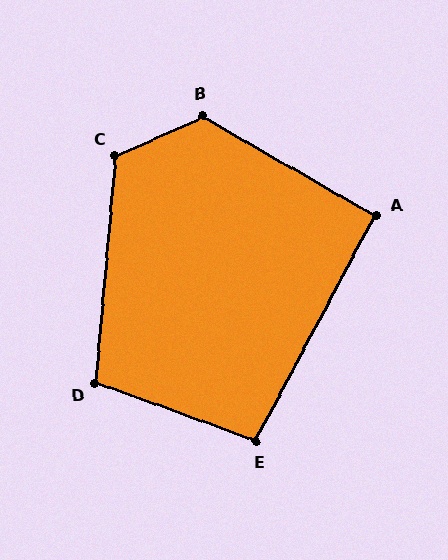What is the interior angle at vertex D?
Approximately 105 degrees (obtuse).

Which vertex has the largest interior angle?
B, at approximately 126 degrees.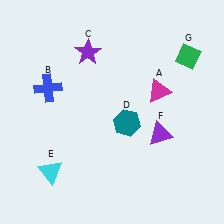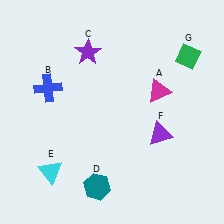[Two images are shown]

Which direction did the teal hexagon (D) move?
The teal hexagon (D) moved down.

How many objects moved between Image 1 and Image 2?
1 object moved between the two images.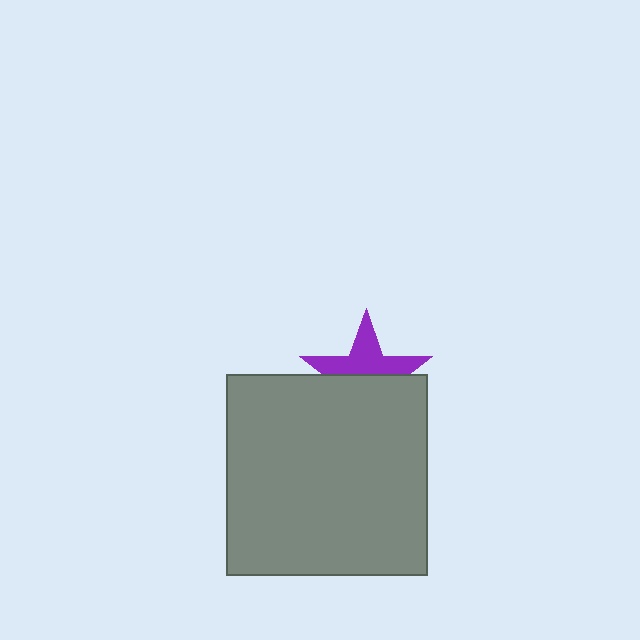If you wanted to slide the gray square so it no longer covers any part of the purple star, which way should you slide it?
Slide it down — that is the most direct way to separate the two shapes.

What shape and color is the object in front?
The object in front is a gray square.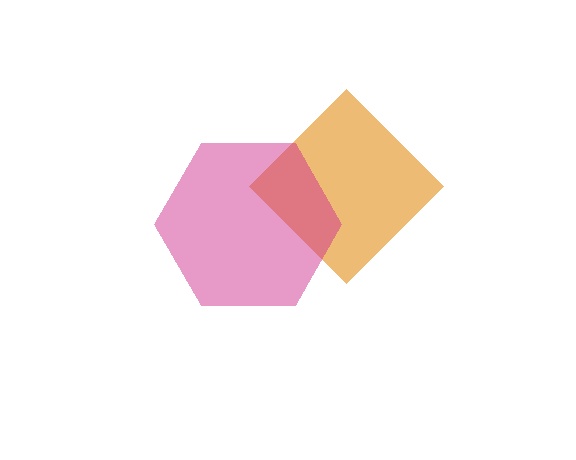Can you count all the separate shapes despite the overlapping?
Yes, there are 2 separate shapes.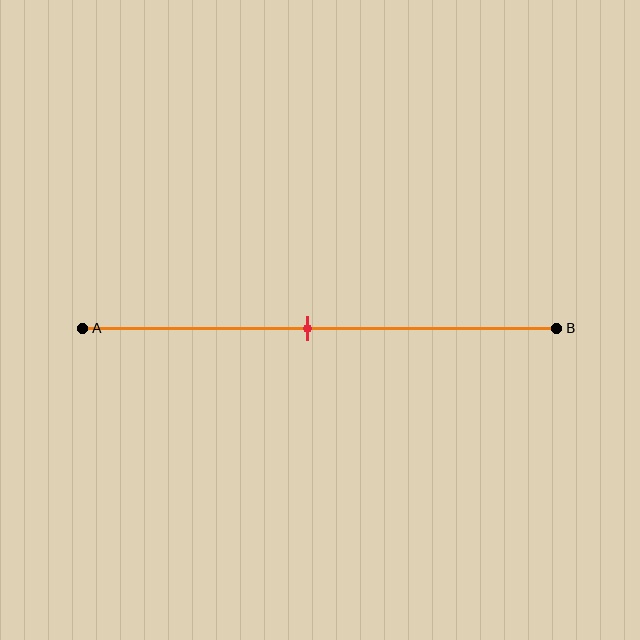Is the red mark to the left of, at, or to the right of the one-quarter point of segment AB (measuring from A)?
The red mark is to the right of the one-quarter point of segment AB.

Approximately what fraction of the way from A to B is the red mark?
The red mark is approximately 50% of the way from A to B.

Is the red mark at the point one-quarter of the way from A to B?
No, the mark is at about 50% from A, not at the 25% one-quarter point.